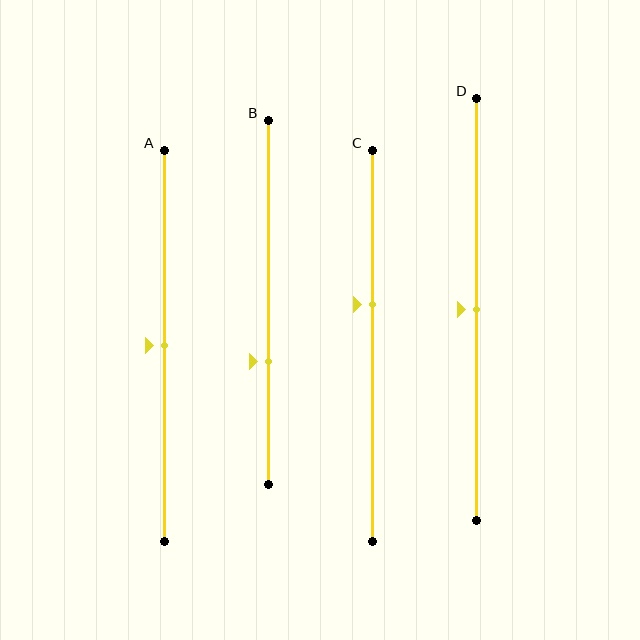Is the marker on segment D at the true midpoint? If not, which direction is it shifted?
Yes, the marker on segment D is at the true midpoint.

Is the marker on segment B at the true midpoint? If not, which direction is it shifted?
No, the marker on segment B is shifted downward by about 16% of the segment length.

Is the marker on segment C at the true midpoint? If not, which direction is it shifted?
No, the marker on segment C is shifted upward by about 11% of the segment length.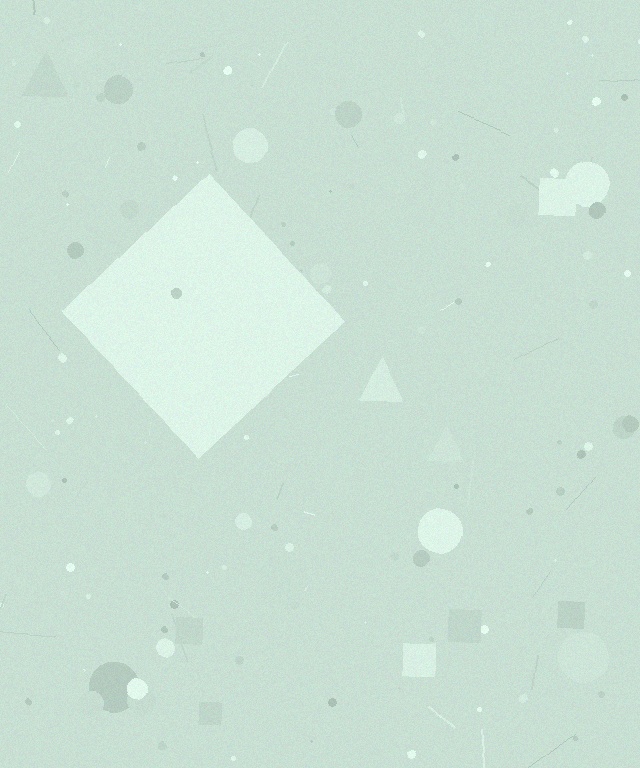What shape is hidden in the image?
A diamond is hidden in the image.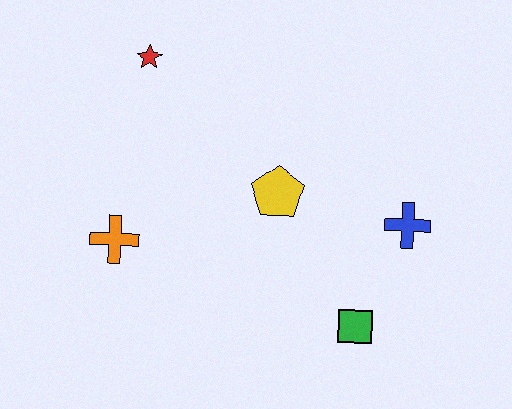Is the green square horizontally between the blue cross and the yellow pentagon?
Yes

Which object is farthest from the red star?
The green square is farthest from the red star.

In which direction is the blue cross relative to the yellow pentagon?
The blue cross is to the right of the yellow pentagon.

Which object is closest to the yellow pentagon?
The blue cross is closest to the yellow pentagon.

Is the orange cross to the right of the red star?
No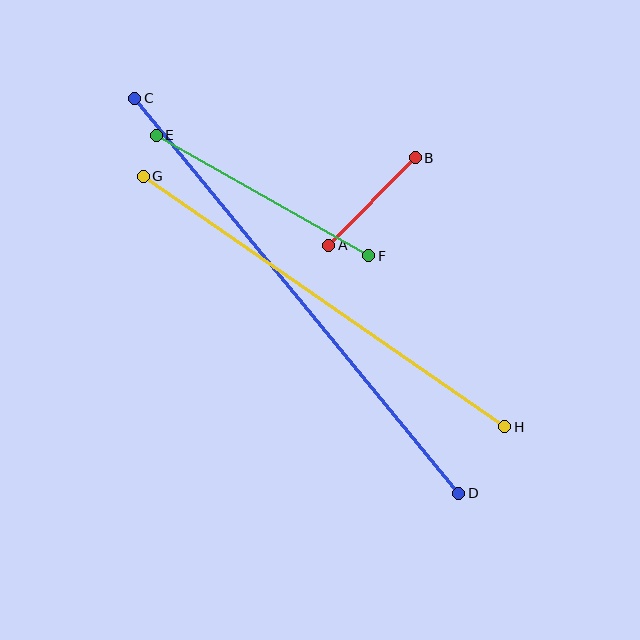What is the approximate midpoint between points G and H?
The midpoint is at approximately (324, 302) pixels.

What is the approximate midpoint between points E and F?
The midpoint is at approximately (263, 195) pixels.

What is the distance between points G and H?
The distance is approximately 440 pixels.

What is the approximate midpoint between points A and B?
The midpoint is at approximately (372, 201) pixels.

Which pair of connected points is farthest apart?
Points C and D are farthest apart.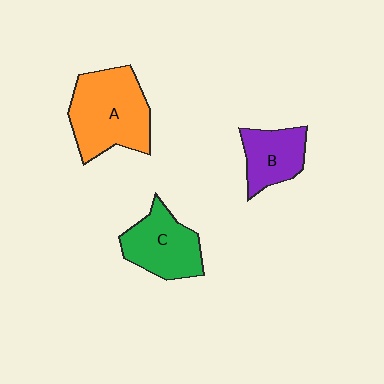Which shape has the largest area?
Shape A (orange).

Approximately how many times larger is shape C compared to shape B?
Approximately 1.3 times.